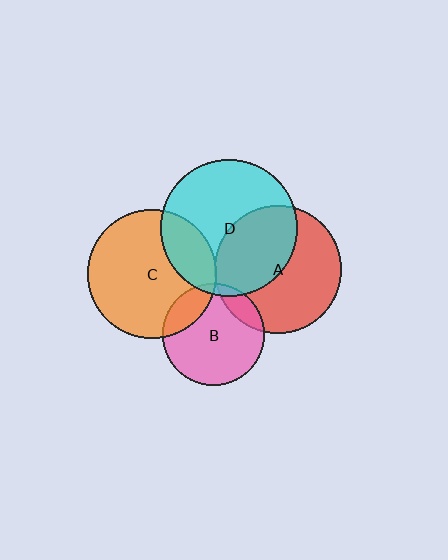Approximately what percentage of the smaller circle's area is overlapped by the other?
Approximately 15%.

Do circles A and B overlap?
Yes.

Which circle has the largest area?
Circle D (cyan).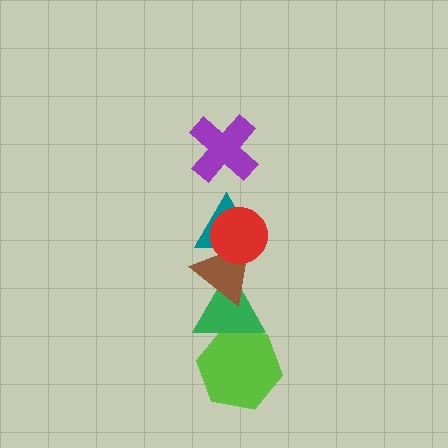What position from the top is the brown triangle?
The brown triangle is 4th from the top.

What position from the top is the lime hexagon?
The lime hexagon is 6th from the top.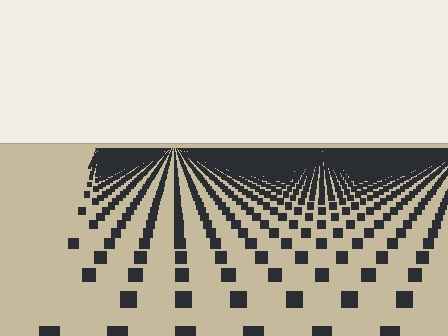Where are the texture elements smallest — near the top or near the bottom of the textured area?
Near the top.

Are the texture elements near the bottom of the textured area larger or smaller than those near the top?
Larger. Near the bottom, elements are closer to the viewer and appear at a bigger on-screen size.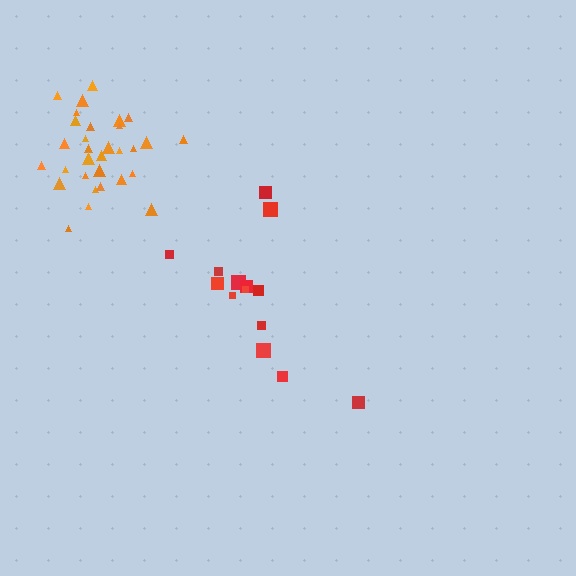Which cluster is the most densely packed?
Orange.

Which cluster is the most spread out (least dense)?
Red.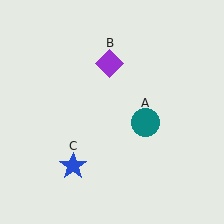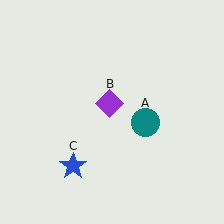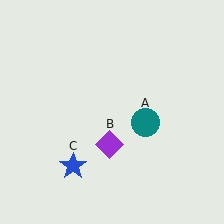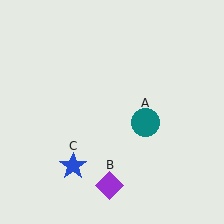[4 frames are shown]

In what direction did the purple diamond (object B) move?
The purple diamond (object B) moved down.